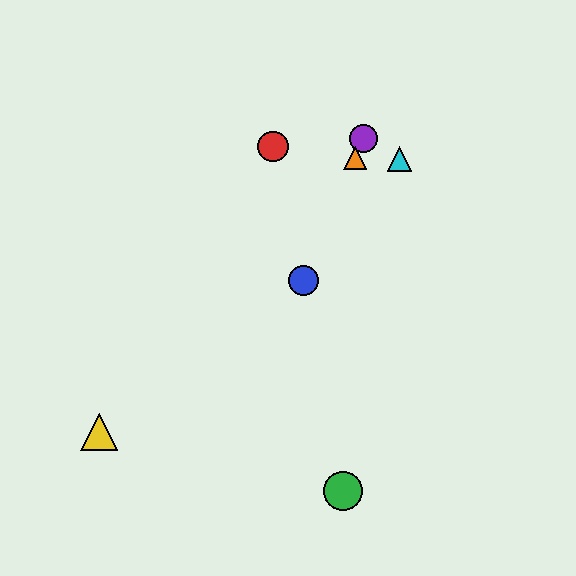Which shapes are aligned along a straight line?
The blue circle, the purple circle, the orange triangle are aligned along a straight line.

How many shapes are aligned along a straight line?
3 shapes (the blue circle, the purple circle, the orange triangle) are aligned along a straight line.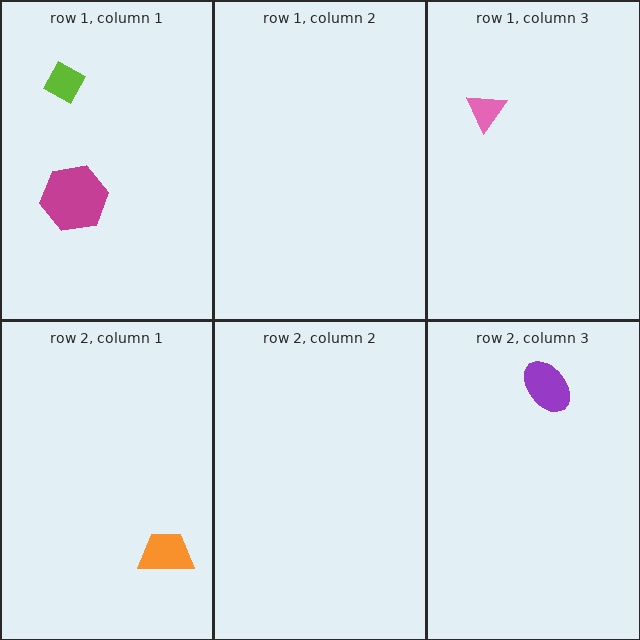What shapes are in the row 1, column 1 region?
The magenta hexagon, the lime diamond.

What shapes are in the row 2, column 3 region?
The purple ellipse.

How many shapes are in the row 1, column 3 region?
1.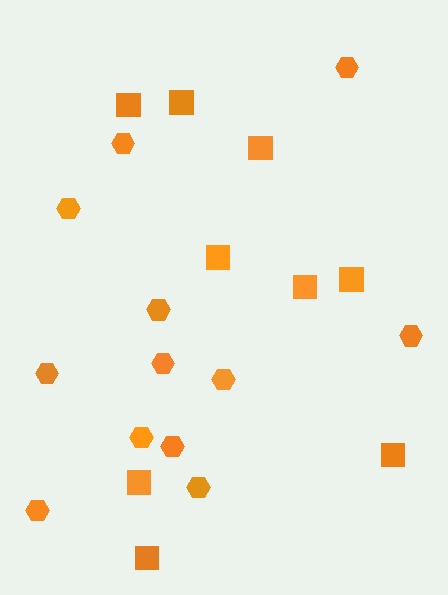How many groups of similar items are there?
There are 2 groups: one group of hexagons (12) and one group of squares (9).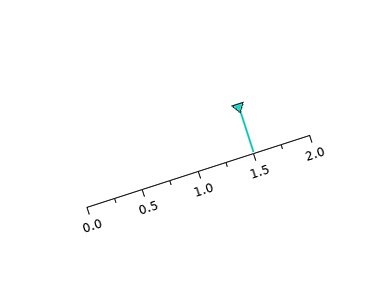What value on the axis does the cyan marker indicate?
The marker indicates approximately 1.5.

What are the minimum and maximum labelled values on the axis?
The axis runs from 0.0 to 2.0.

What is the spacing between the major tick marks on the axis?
The major ticks are spaced 0.5 apart.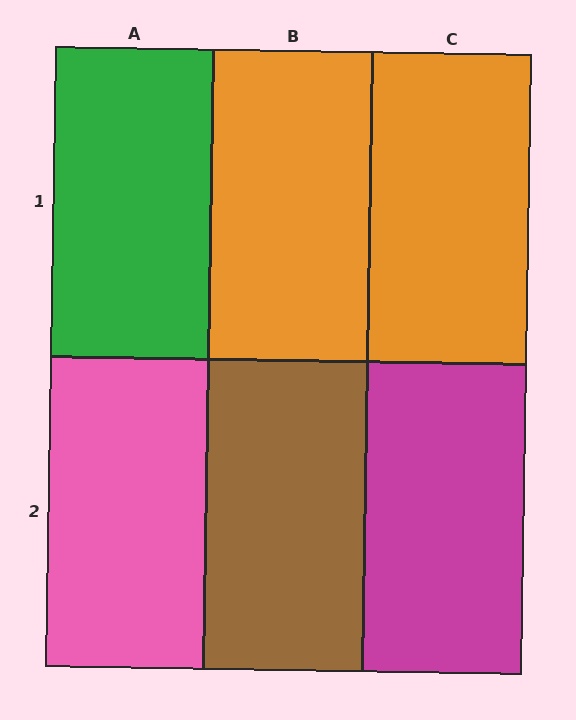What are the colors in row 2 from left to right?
Pink, brown, magenta.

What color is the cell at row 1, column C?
Orange.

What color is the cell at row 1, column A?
Green.